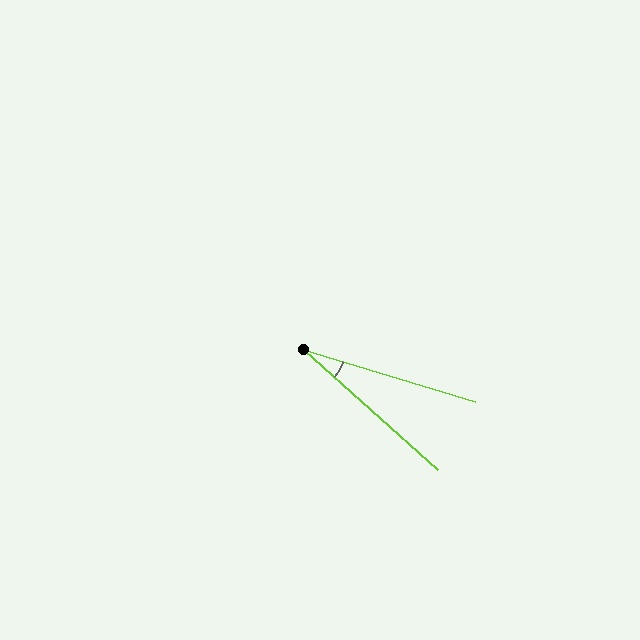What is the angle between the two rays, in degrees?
Approximately 25 degrees.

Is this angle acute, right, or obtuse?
It is acute.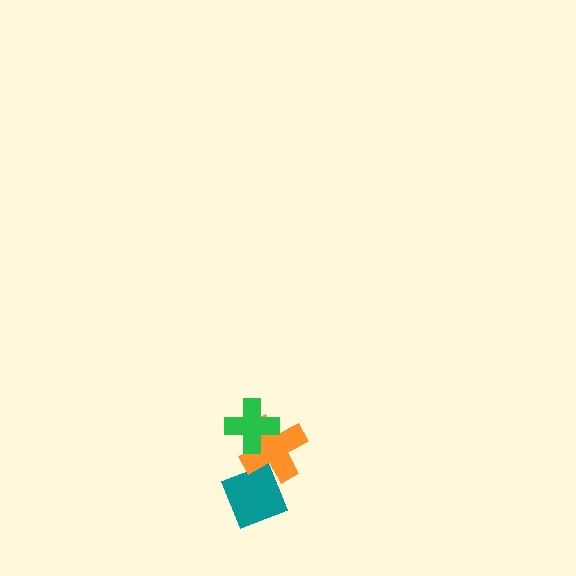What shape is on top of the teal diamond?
The orange cross is on top of the teal diamond.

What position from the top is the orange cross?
The orange cross is 2nd from the top.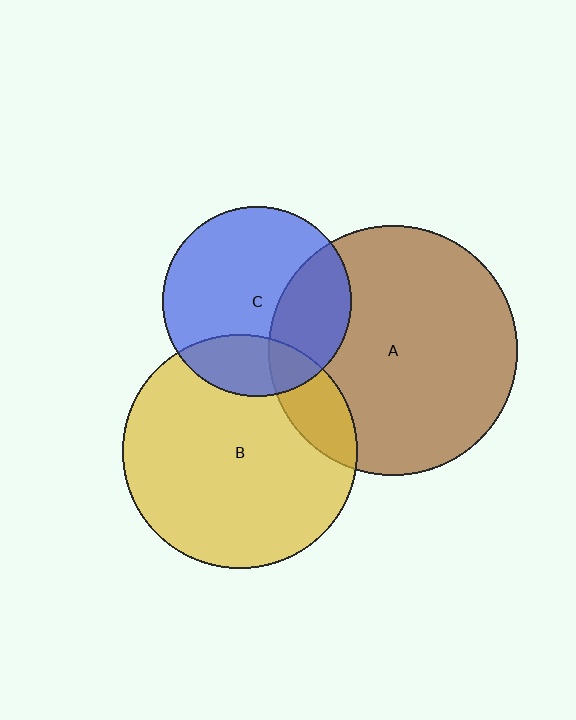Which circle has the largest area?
Circle A (brown).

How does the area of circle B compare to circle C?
Approximately 1.5 times.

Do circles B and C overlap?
Yes.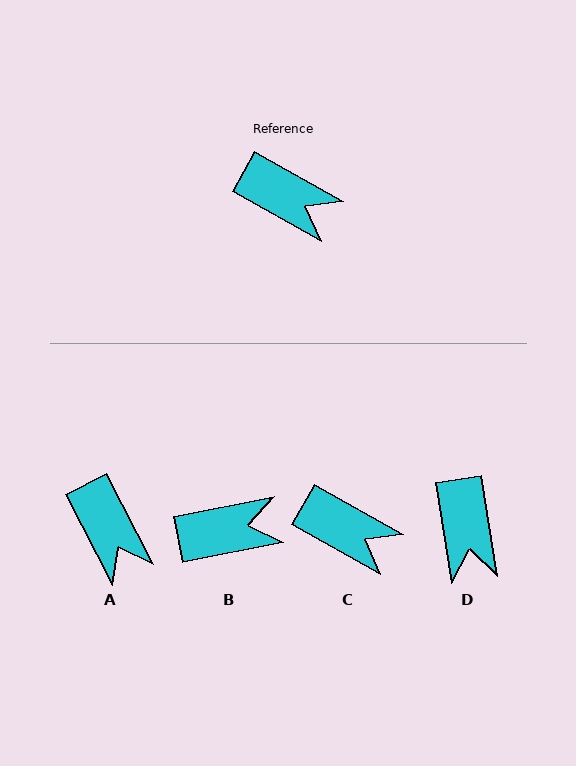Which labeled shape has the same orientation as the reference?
C.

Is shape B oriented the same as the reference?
No, it is off by about 41 degrees.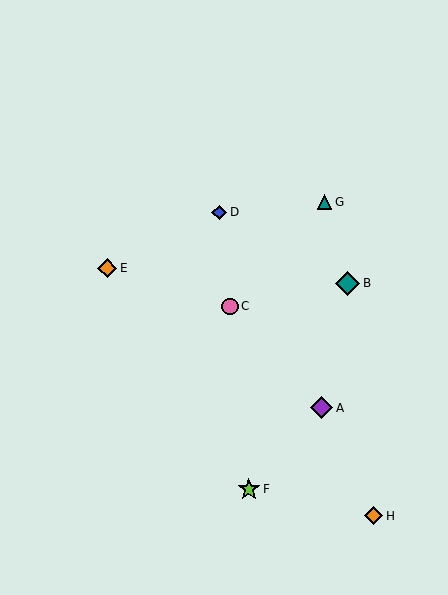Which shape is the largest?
The teal diamond (labeled B) is the largest.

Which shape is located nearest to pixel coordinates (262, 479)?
The lime star (labeled F) at (249, 489) is nearest to that location.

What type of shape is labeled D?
Shape D is a blue diamond.